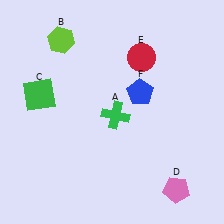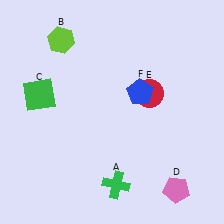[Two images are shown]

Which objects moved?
The objects that moved are: the green cross (A), the red circle (E).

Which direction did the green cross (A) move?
The green cross (A) moved down.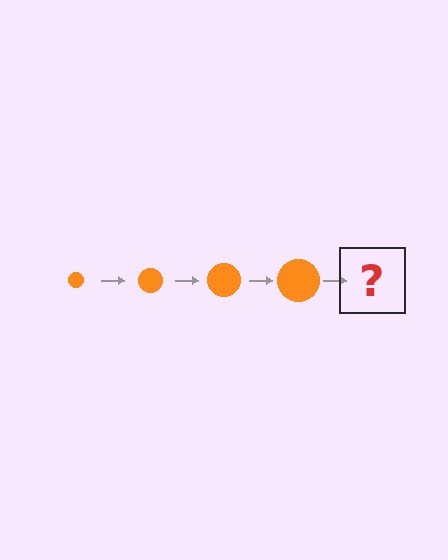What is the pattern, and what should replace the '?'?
The pattern is that the circle gets progressively larger each step. The '?' should be an orange circle, larger than the previous one.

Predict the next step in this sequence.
The next step is an orange circle, larger than the previous one.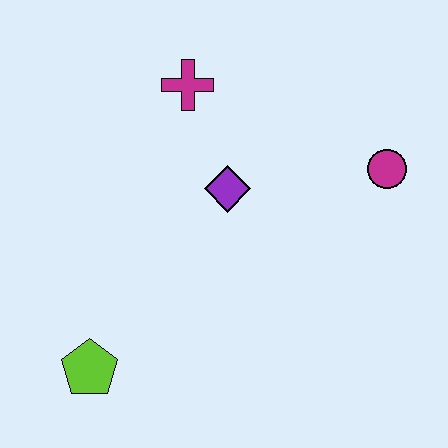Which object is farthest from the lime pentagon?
The magenta circle is farthest from the lime pentagon.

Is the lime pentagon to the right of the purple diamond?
No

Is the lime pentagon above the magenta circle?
No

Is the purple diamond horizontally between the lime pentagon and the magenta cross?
No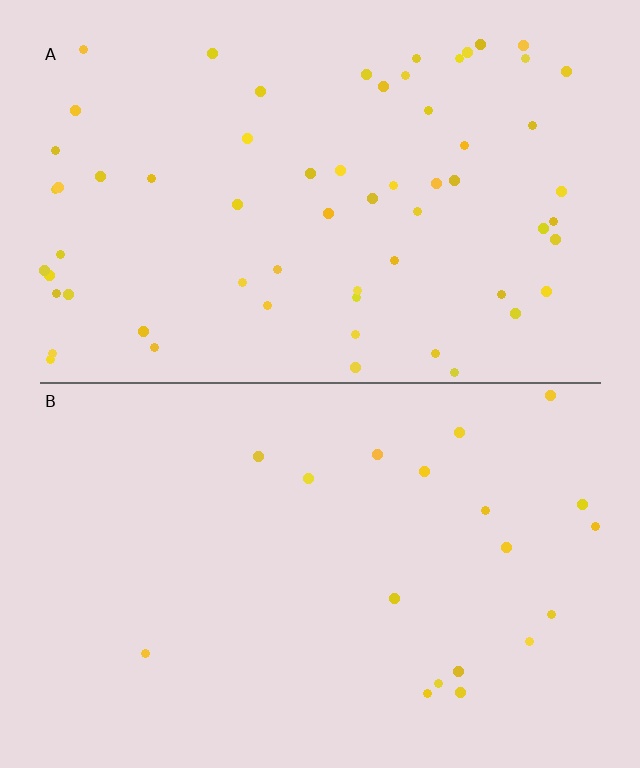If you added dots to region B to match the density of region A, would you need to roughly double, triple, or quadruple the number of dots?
Approximately triple.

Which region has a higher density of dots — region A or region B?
A (the top).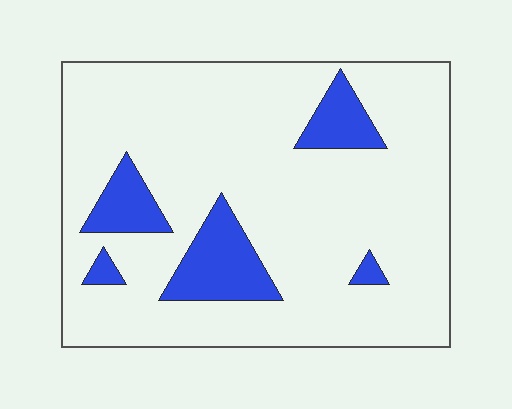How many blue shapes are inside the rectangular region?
5.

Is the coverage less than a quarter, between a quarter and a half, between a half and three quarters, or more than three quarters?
Less than a quarter.